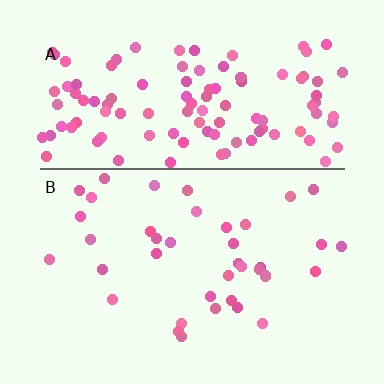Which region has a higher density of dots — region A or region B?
A (the top).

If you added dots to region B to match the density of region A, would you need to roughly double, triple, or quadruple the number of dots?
Approximately triple.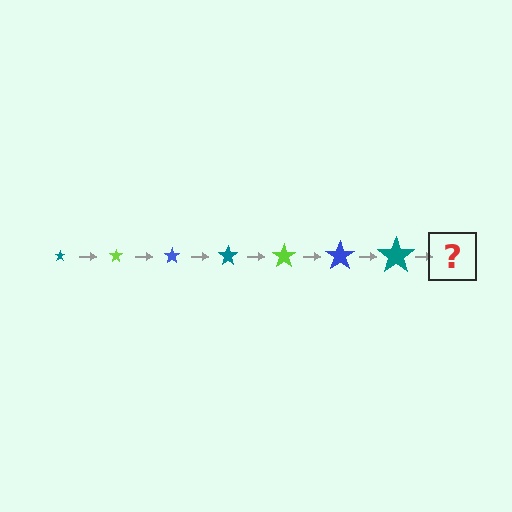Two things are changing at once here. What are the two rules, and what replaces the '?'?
The two rules are that the star grows larger each step and the color cycles through teal, lime, and blue. The '?' should be a lime star, larger than the previous one.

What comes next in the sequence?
The next element should be a lime star, larger than the previous one.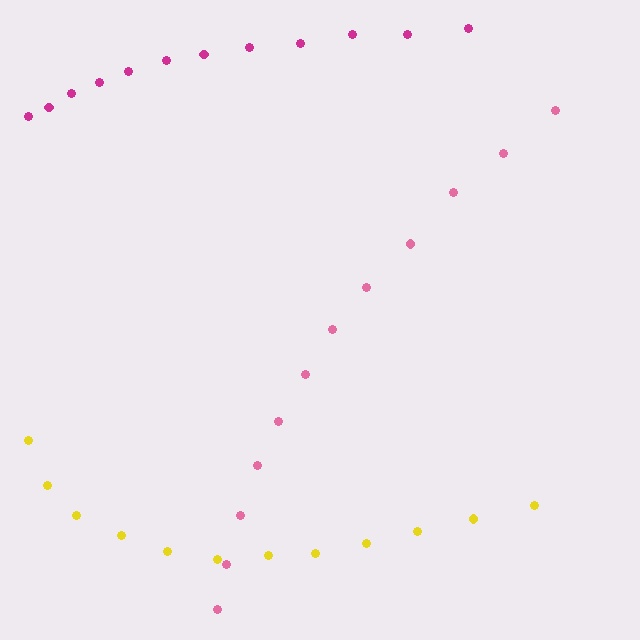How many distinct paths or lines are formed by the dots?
There are 3 distinct paths.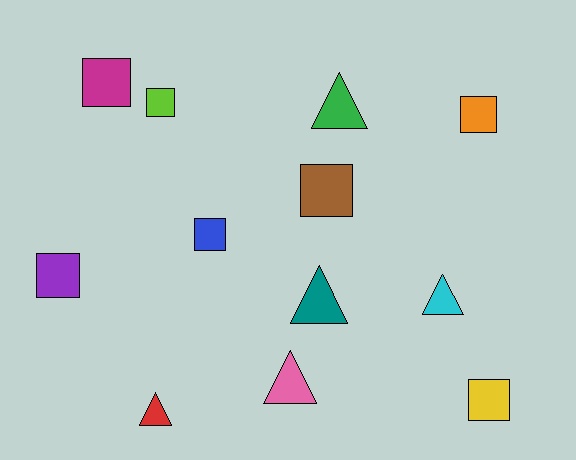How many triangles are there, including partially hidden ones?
There are 5 triangles.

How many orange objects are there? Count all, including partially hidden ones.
There is 1 orange object.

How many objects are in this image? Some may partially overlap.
There are 12 objects.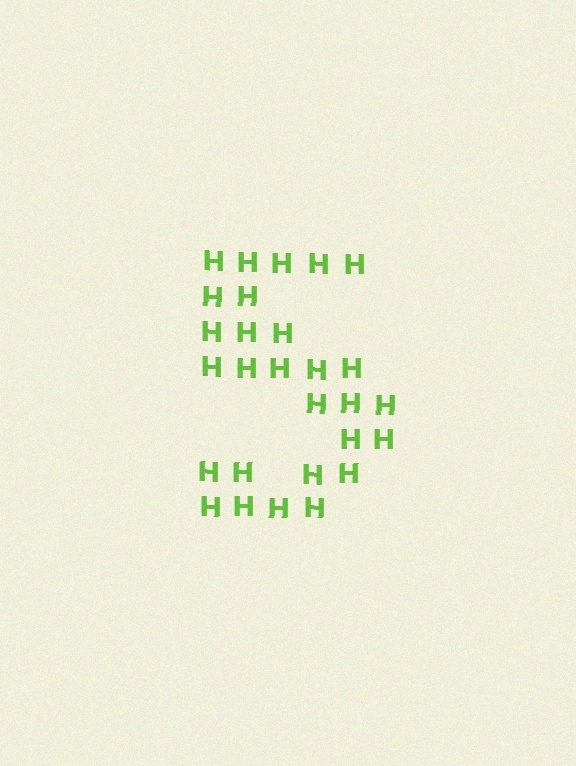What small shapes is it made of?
It is made of small letter H's.